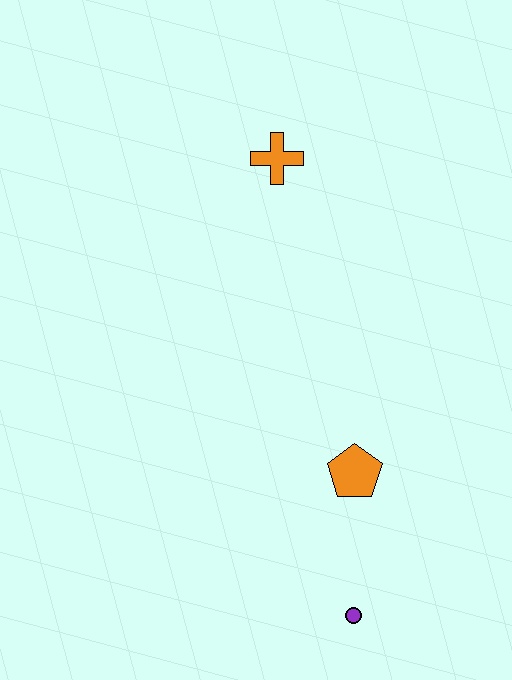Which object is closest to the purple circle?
The orange pentagon is closest to the purple circle.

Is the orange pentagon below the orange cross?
Yes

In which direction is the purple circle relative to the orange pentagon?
The purple circle is below the orange pentagon.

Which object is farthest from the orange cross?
The purple circle is farthest from the orange cross.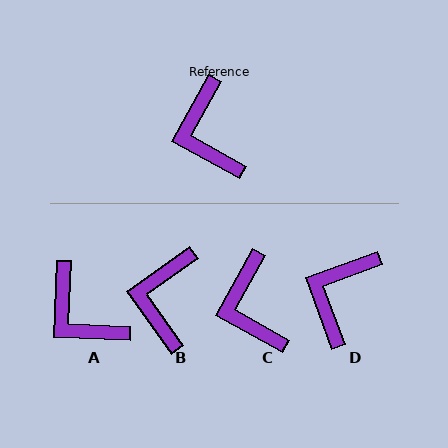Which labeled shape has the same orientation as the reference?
C.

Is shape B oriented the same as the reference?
No, it is off by about 26 degrees.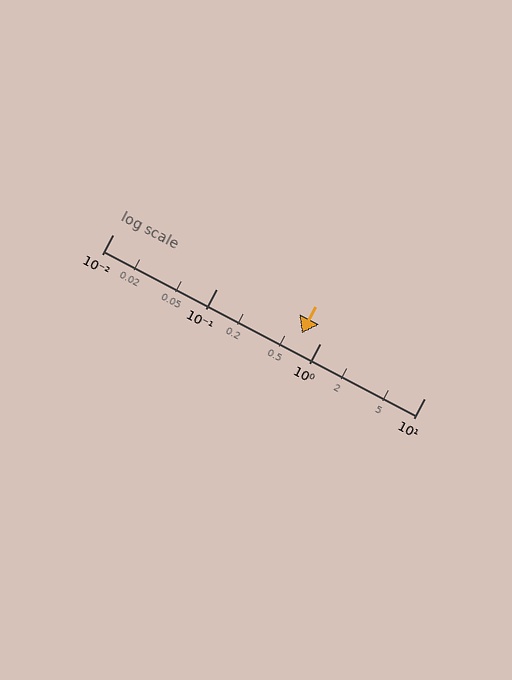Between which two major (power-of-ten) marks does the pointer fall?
The pointer is between 0.1 and 1.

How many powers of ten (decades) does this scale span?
The scale spans 3 decades, from 0.01 to 10.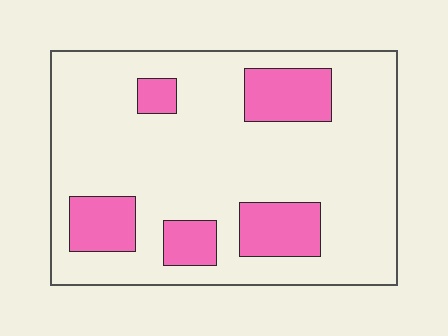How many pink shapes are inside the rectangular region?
5.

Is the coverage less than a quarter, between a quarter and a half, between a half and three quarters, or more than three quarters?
Less than a quarter.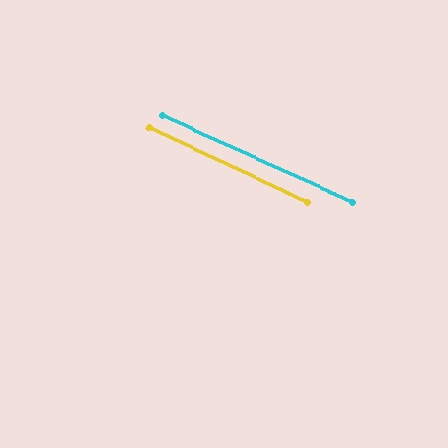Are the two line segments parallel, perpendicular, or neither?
Parallel — their directions differ by only 0.9°.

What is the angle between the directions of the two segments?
Approximately 1 degree.